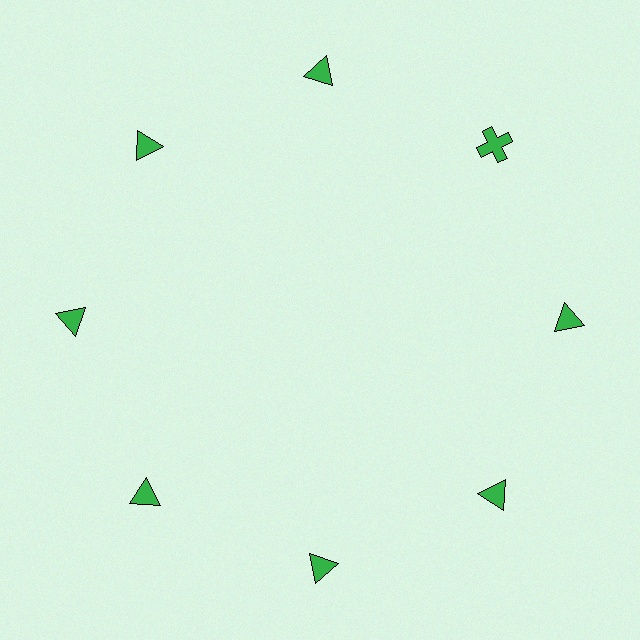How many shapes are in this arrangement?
There are 8 shapes arranged in a ring pattern.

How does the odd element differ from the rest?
It has a different shape: cross instead of triangle.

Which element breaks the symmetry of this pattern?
The green cross at roughly the 2 o'clock position breaks the symmetry. All other shapes are green triangles.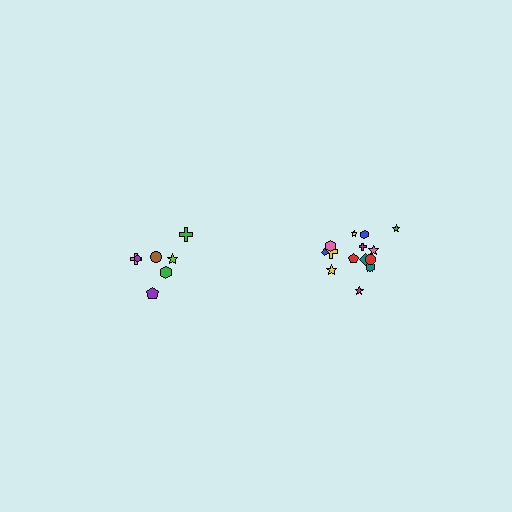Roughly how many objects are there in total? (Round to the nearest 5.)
Roughly 20 objects in total.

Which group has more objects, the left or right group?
The right group.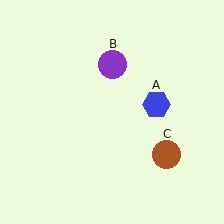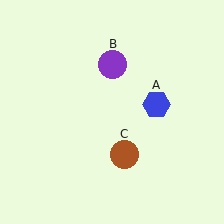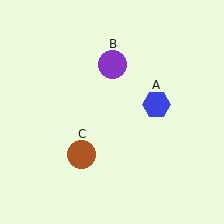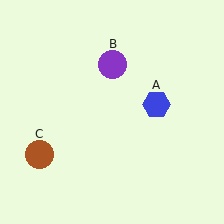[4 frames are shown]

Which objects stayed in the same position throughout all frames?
Blue hexagon (object A) and purple circle (object B) remained stationary.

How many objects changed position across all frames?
1 object changed position: brown circle (object C).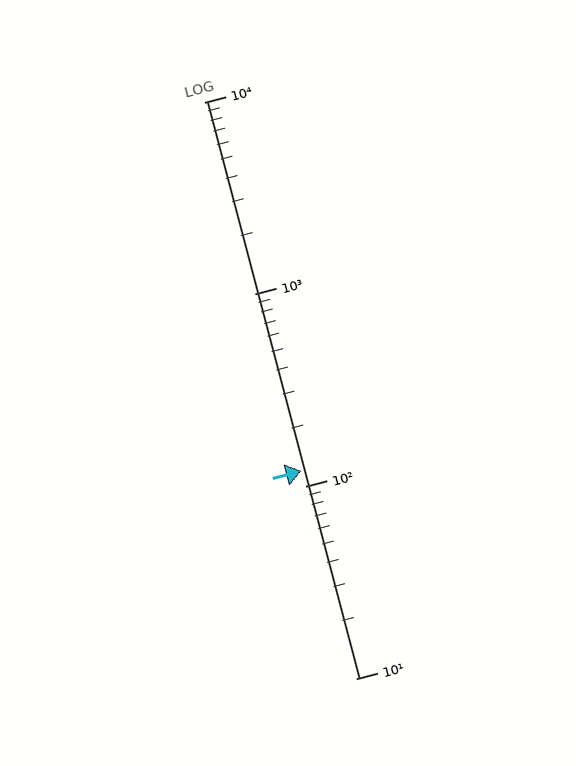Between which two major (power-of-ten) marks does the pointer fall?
The pointer is between 100 and 1000.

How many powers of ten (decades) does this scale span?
The scale spans 3 decades, from 10 to 10000.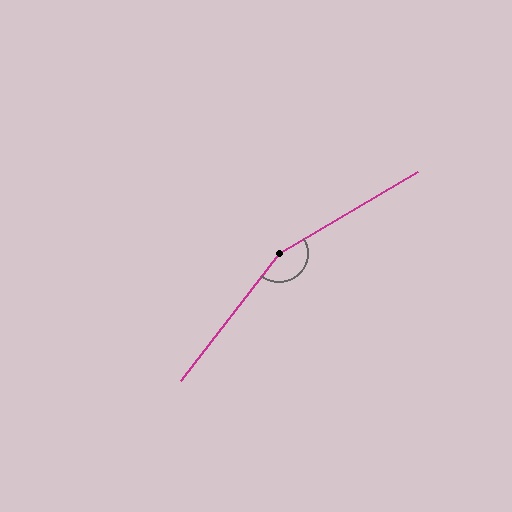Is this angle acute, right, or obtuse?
It is obtuse.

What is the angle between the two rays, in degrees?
Approximately 158 degrees.